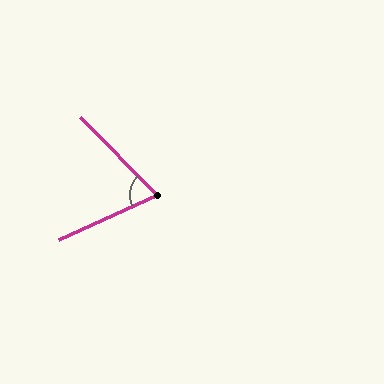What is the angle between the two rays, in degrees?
Approximately 70 degrees.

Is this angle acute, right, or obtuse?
It is acute.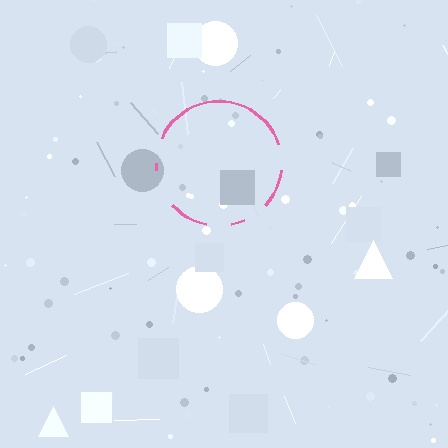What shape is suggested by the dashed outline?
The dashed outline suggests a circle.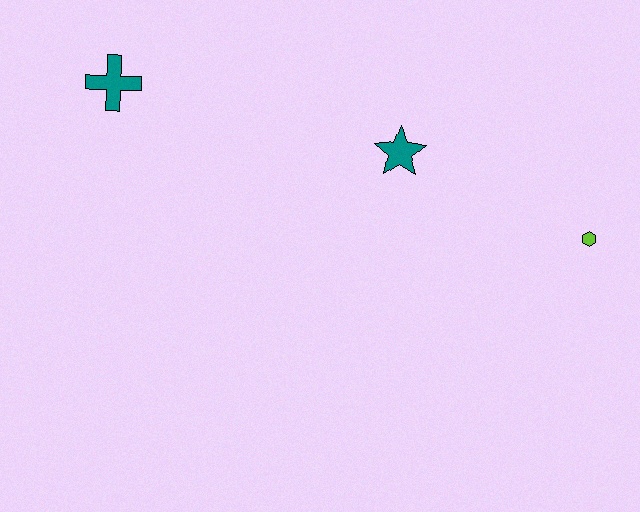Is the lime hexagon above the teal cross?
No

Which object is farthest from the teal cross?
The lime hexagon is farthest from the teal cross.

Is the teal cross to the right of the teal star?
No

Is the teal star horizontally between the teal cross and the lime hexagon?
Yes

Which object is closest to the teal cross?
The teal star is closest to the teal cross.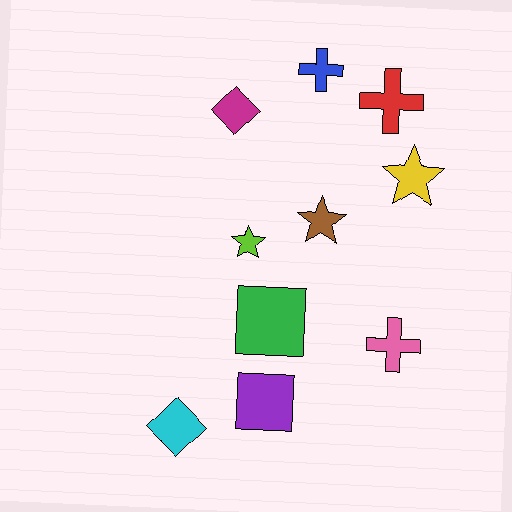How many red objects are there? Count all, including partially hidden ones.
There is 1 red object.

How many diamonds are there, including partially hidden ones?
There are 2 diamonds.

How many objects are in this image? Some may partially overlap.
There are 10 objects.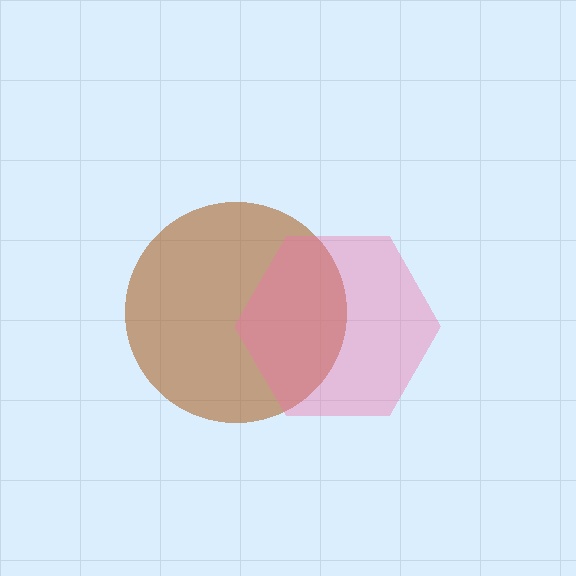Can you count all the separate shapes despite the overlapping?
Yes, there are 2 separate shapes.